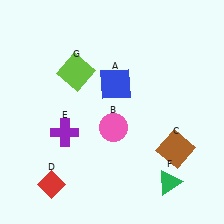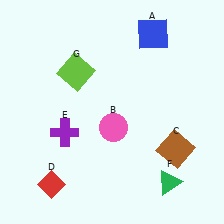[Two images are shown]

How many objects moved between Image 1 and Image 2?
1 object moved between the two images.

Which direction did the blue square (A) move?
The blue square (A) moved up.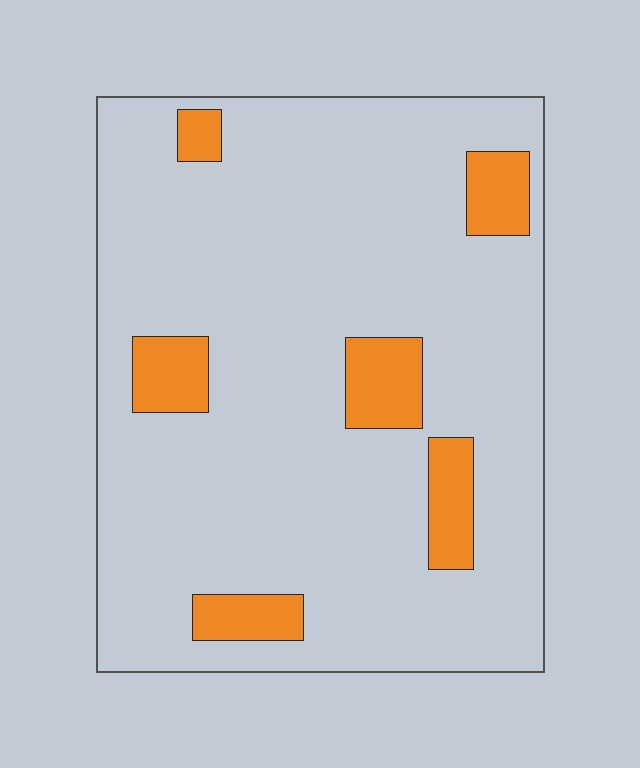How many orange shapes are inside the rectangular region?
6.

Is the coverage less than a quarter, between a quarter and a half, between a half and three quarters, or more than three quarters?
Less than a quarter.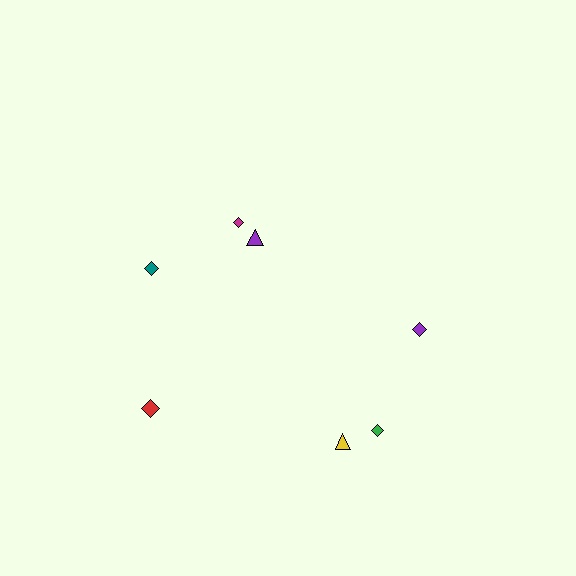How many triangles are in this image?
There are 2 triangles.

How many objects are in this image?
There are 7 objects.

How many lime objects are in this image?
There are no lime objects.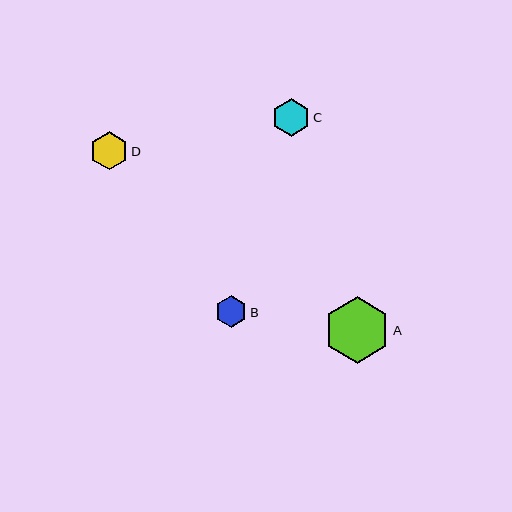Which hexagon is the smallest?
Hexagon B is the smallest with a size of approximately 32 pixels.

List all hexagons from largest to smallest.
From largest to smallest: A, D, C, B.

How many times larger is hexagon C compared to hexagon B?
Hexagon C is approximately 1.2 times the size of hexagon B.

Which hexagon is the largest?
Hexagon A is the largest with a size of approximately 66 pixels.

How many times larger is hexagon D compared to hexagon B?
Hexagon D is approximately 1.2 times the size of hexagon B.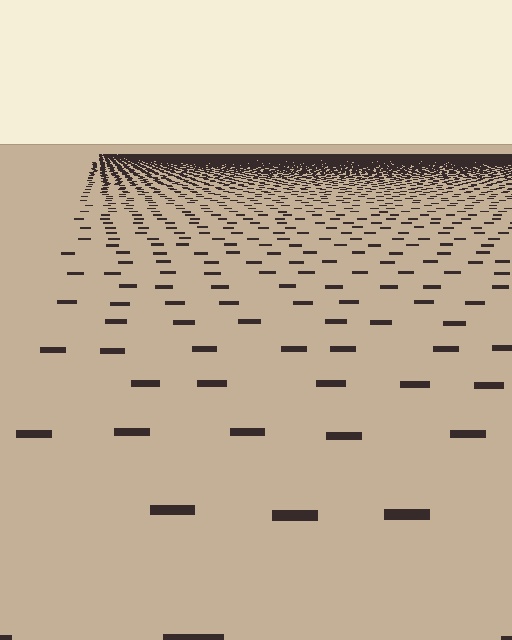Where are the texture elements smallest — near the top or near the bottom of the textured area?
Near the top.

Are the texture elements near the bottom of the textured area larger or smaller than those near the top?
Larger. Near the bottom, elements are closer to the viewer and appear at a bigger on-screen size.